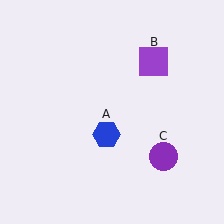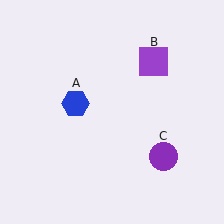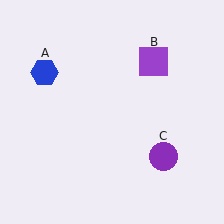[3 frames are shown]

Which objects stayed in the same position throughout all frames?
Purple square (object B) and purple circle (object C) remained stationary.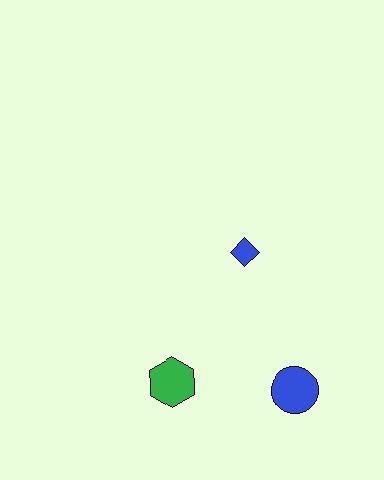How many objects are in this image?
There are 3 objects.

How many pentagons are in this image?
There are no pentagons.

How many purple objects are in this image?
There are no purple objects.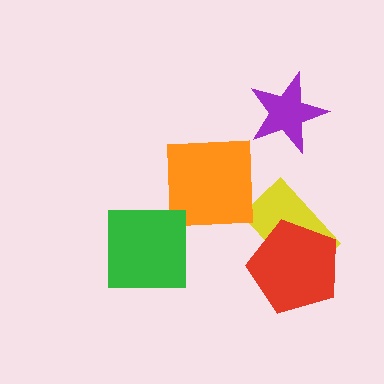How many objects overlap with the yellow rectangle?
1 object overlaps with the yellow rectangle.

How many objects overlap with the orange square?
0 objects overlap with the orange square.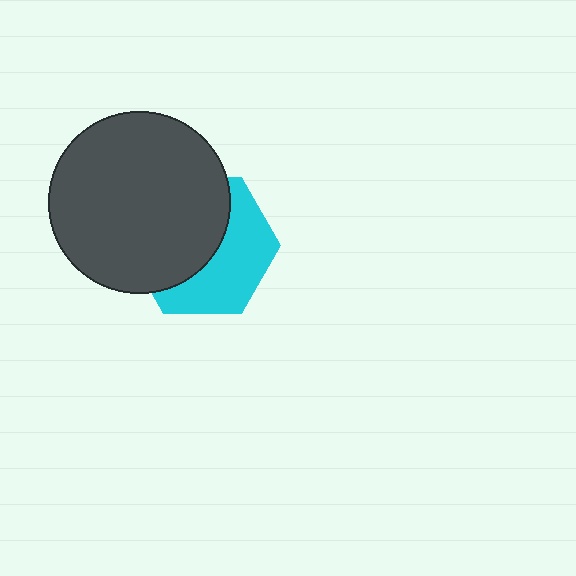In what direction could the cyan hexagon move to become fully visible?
The cyan hexagon could move toward the lower-right. That would shift it out from behind the dark gray circle entirely.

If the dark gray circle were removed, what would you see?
You would see the complete cyan hexagon.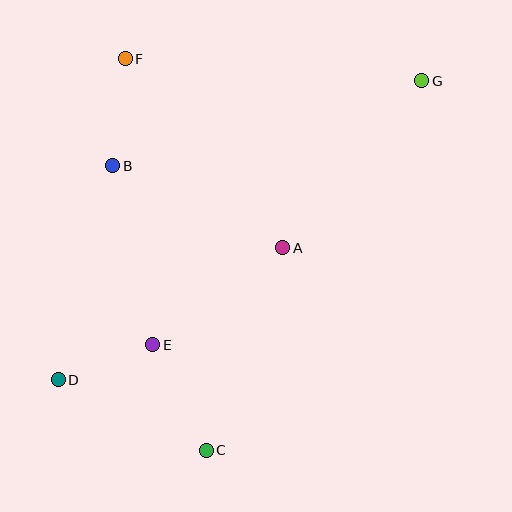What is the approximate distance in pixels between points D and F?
The distance between D and F is approximately 328 pixels.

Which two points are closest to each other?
Points D and E are closest to each other.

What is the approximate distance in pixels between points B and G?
The distance between B and G is approximately 320 pixels.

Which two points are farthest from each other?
Points D and G are farthest from each other.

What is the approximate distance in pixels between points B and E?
The distance between B and E is approximately 184 pixels.